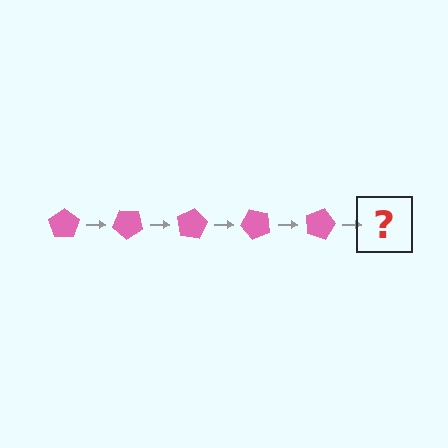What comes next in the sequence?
The next element should be a pink pentagon rotated 200 degrees.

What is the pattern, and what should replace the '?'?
The pattern is that the pentagon rotates 40 degrees each step. The '?' should be a pink pentagon rotated 200 degrees.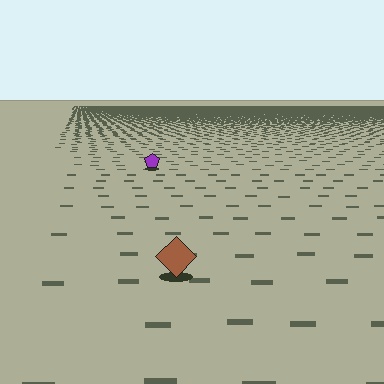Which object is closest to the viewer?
The brown diamond is closest. The texture marks near it are larger and more spread out.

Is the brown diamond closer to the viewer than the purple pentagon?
Yes. The brown diamond is closer — you can tell from the texture gradient: the ground texture is coarser near it.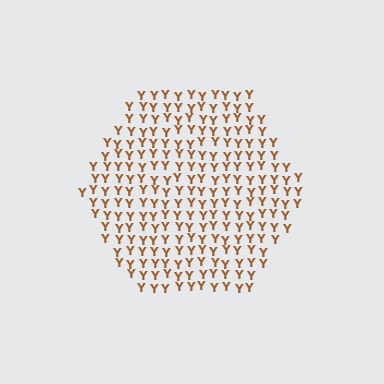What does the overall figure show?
The overall figure shows a hexagon.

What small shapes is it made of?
It is made of small letter Y's.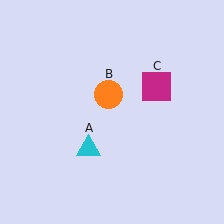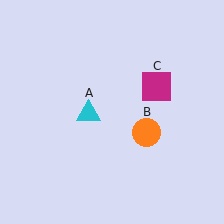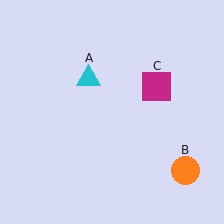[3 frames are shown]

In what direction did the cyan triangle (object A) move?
The cyan triangle (object A) moved up.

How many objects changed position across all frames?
2 objects changed position: cyan triangle (object A), orange circle (object B).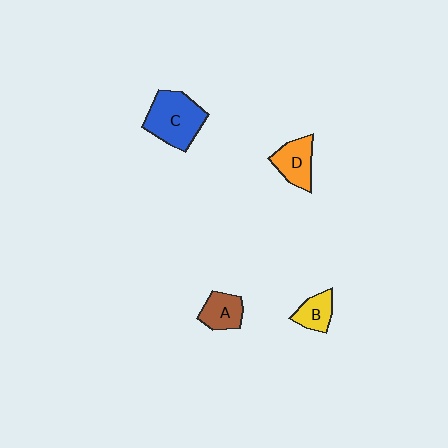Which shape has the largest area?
Shape C (blue).